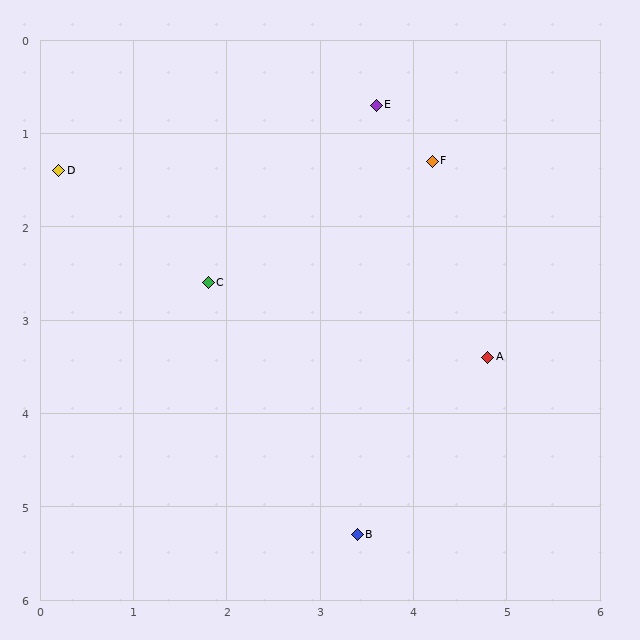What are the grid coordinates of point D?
Point D is at approximately (0.2, 1.4).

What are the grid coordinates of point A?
Point A is at approximately (4.8, 3.4).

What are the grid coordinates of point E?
Point E is at approximately (3.6, 0.7).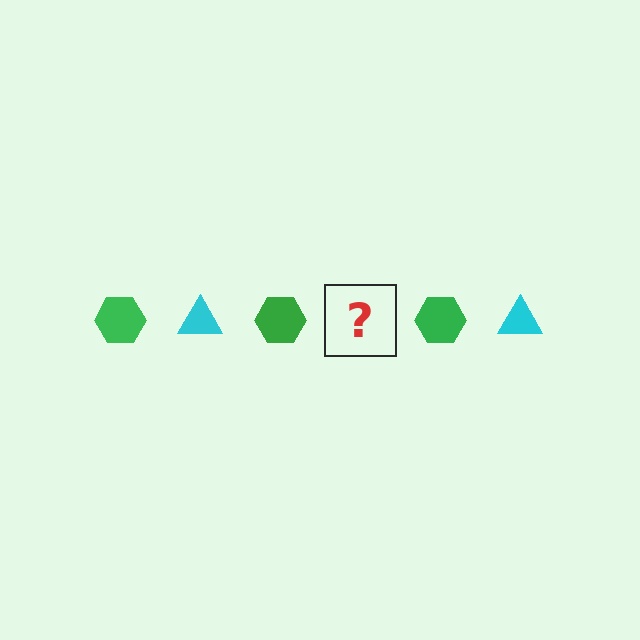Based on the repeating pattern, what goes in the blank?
The blank should be a cyan triangle.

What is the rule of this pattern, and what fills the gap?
The rule is that the pattern alternates between green hexagon and cyan triangle. The gap should be filled with a cyan triangle.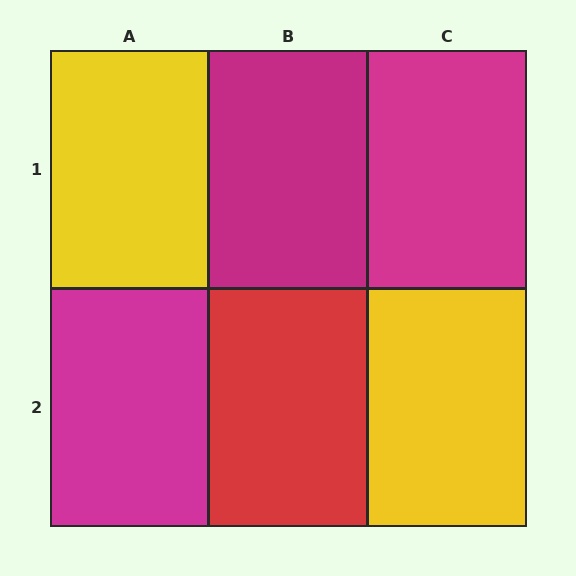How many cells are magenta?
3 cells are magenta.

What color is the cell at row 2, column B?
Red.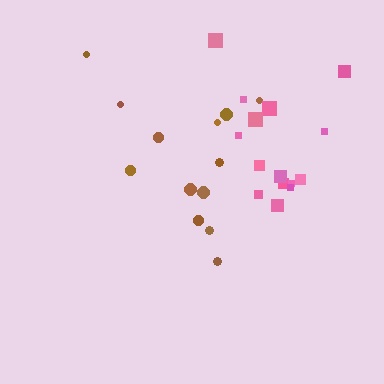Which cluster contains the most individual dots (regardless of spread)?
Pink (16).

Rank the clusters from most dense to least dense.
pink, brown.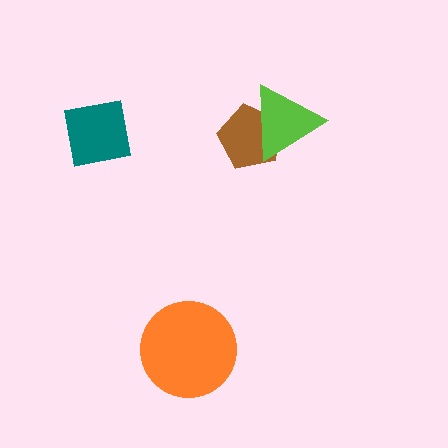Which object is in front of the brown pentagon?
The lime triangle is in front of the brown pentagon.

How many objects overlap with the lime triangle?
1 object overlaps with the lime triangle.